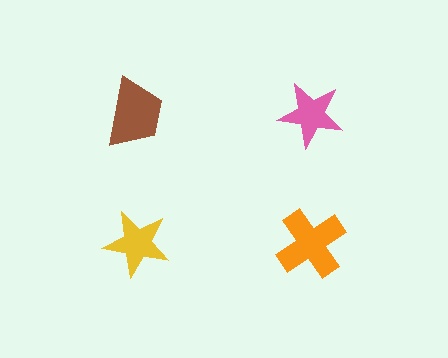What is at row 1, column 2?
A pink star.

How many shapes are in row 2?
2 shapes.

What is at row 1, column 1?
A brown trapezoid.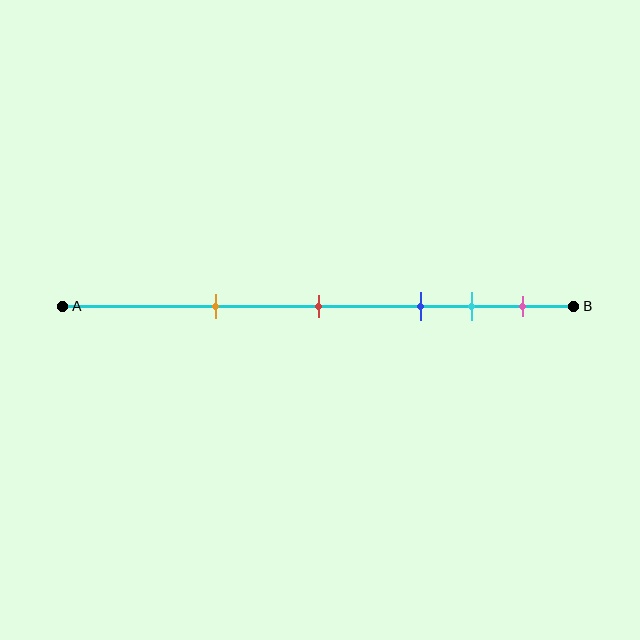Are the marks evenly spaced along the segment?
No, the marks are not evenly spaced.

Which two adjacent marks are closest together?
The cyan and pink marks are the closest adjacent pair.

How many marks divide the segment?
There are 5 marks dividing the segment.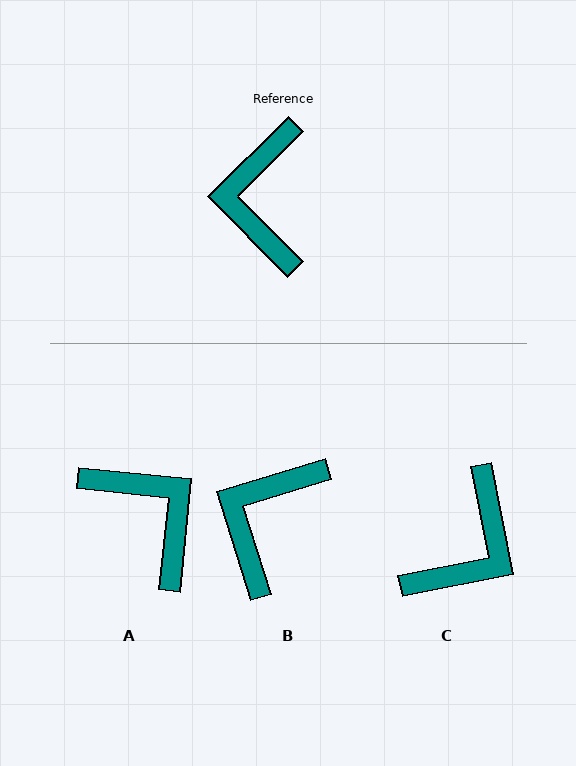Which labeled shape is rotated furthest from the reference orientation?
C, about 146 degrees away.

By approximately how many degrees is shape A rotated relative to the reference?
Approximately 141 degrees clockwise.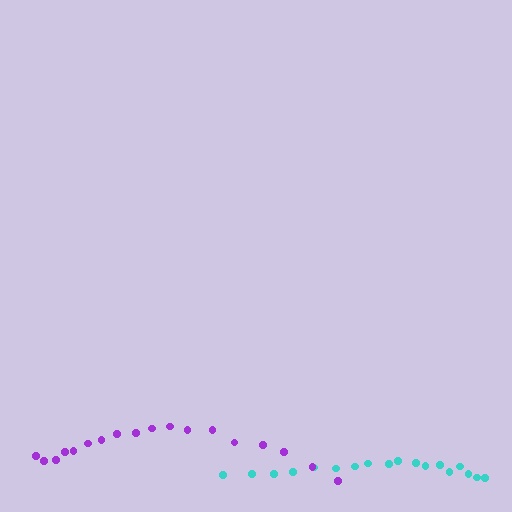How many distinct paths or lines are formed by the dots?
There are 2 distinct paths.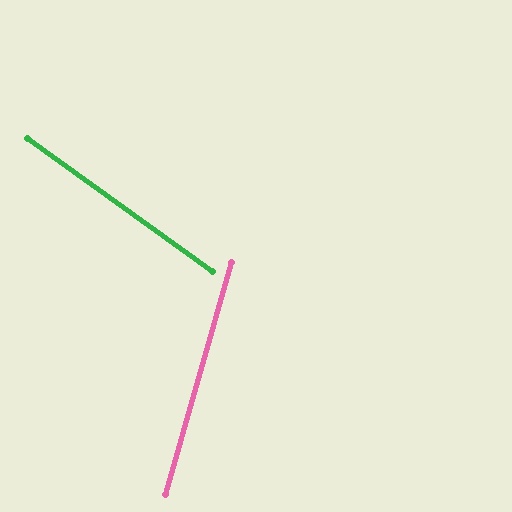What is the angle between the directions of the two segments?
Approximately 70 degrees.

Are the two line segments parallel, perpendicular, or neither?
Neither parallel nor perpendicular — they differ by about 70°.